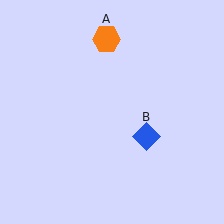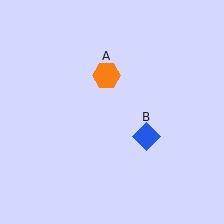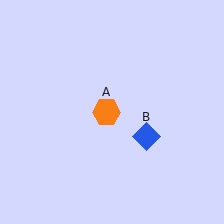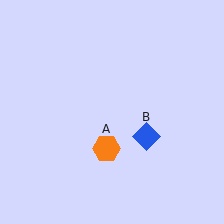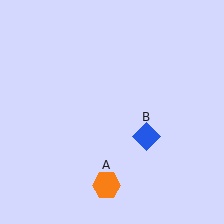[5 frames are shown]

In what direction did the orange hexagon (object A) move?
The orange hexagon (object A) moved down.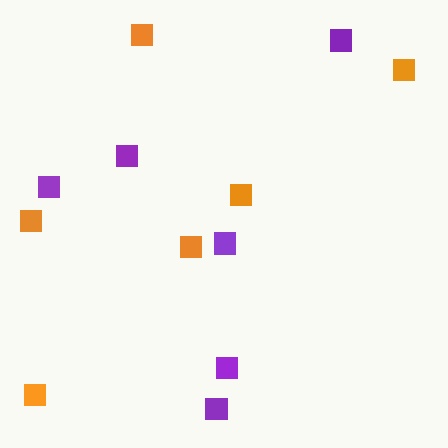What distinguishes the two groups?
There are 2 groups: one group of purple squares (6) and one group of orange squares (6).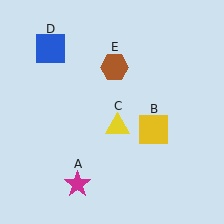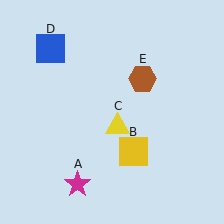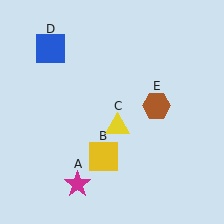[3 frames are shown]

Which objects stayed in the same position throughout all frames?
Magenta star (object A) and yellow triangle (object C) and blue square (object D) remained stationary.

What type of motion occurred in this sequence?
The yellow square (object B), brown hexagon (object E) rotated clockwise around the center of the scene.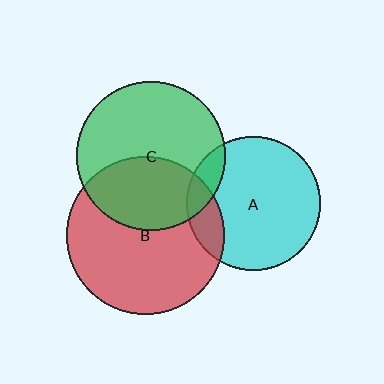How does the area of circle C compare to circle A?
Approximately 1.3 times.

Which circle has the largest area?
Circle B (red).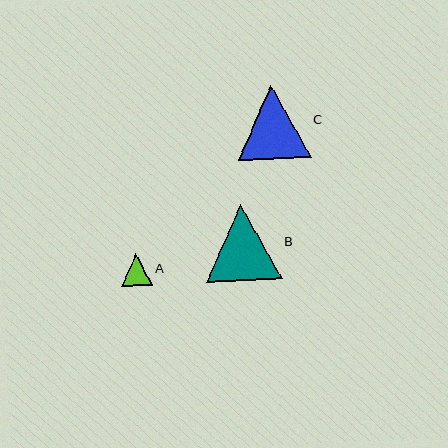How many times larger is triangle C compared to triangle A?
Triangle C is approximately 2.3 times the size of triangle A.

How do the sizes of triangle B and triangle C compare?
Triangle B and triangle C are approximately the same size.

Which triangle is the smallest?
Triangle A is the smallest with a size of approximately 32 pixels.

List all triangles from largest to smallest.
From largest to smallest: B, C, A.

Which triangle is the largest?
Triangle B is the largest with a size of approximately 76 pixels.